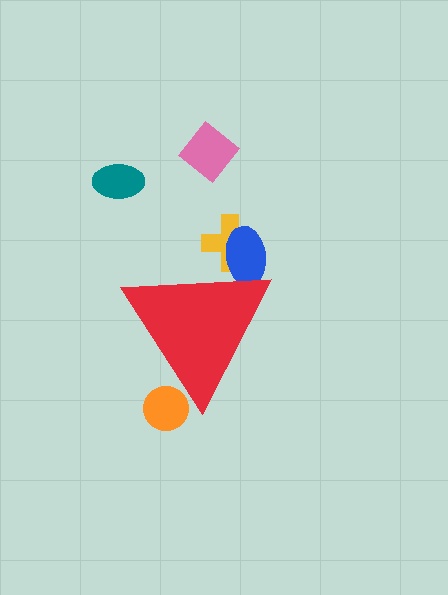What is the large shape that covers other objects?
A red triangle.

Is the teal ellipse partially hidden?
No, the teal ellipse is fully visible.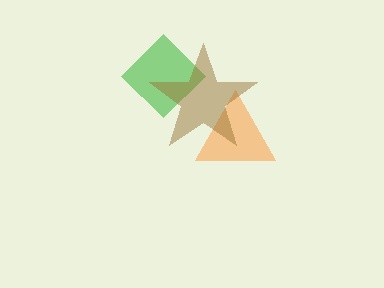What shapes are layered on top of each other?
The layered shapes are: a green diamond, an orange triangle, a brown star.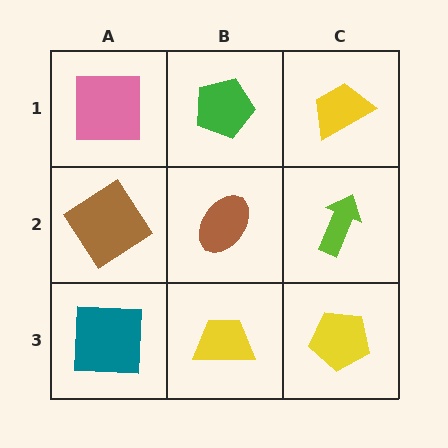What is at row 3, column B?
A yellow trapezoid.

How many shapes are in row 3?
3 shapes.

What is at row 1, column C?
A yellow trapezoid.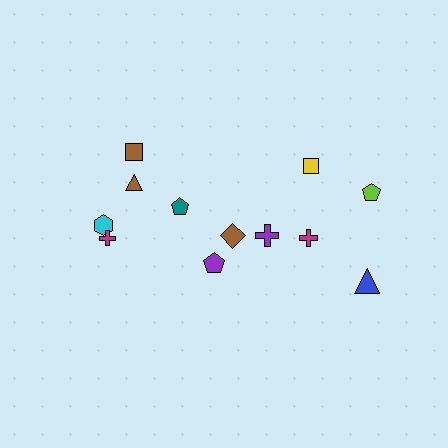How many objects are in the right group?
There are 7 objects.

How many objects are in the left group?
There are 5 objects.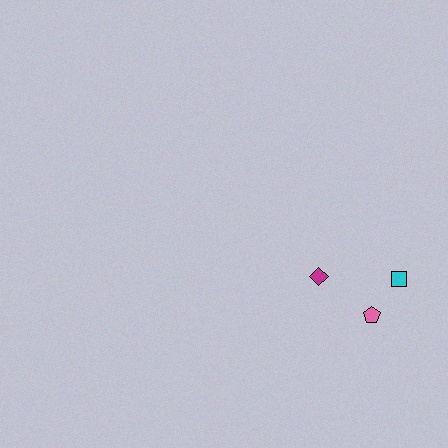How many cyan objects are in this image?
There is 1 cyan object.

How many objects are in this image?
There are 3 objects.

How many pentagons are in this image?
There is 1 pentagon.